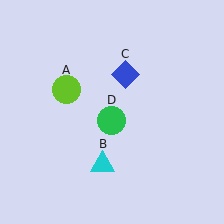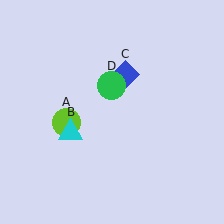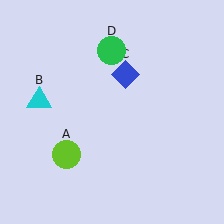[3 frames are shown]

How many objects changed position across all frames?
3 objects changed position: lime circle (object A), cyan triangle (object B), green circle (object D).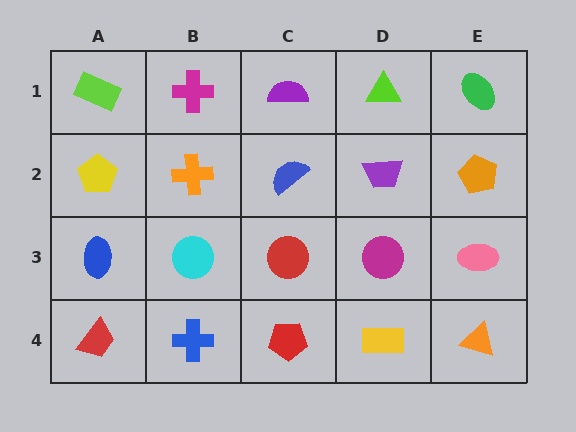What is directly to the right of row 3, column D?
A pink ellipse.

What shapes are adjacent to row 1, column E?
An orange pentagon (row 2, column E), a lime triangle (row 1, column D).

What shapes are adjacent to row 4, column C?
A red circle (row 3, column C), a blue cross (row 4, column B), a yellow rectangle (row 4, column D).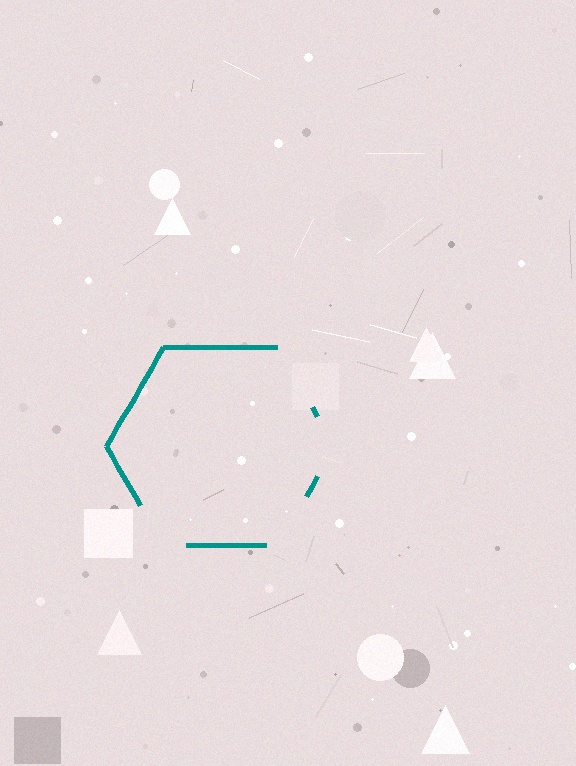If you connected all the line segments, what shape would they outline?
They would outline a hexagon.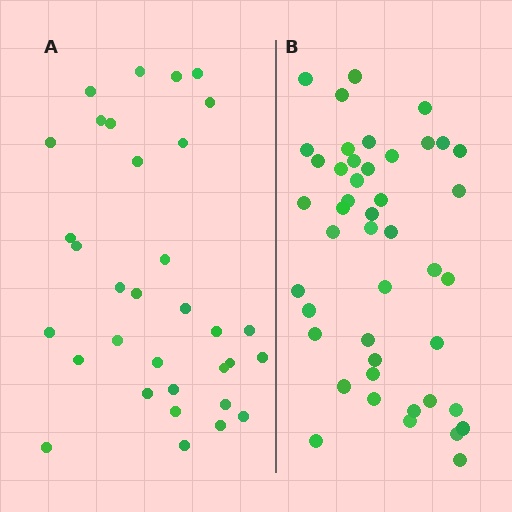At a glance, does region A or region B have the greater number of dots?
Region B (the right region) has more dots.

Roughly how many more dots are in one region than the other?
Region B has roughly 12 or so more dots than region A.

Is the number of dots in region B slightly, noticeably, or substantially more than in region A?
Region B has noticeably more, but not dramatically so. The ratio is roughly 1.4 to 1.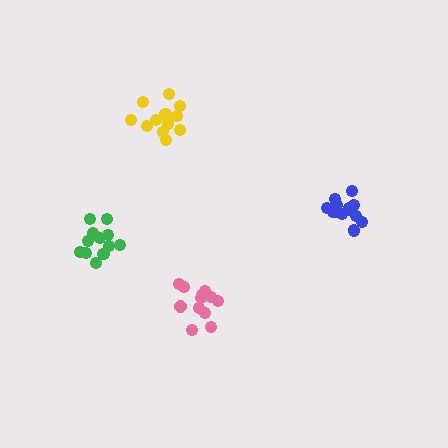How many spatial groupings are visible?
There are 4 spatial groupings.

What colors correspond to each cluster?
The clusters are colored: pink, blue, yellow, green.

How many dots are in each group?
Group 1: 12 dots, Group 2: 13 dots, Group 3: 12 dots, Group 4: 13 dots (50 total).